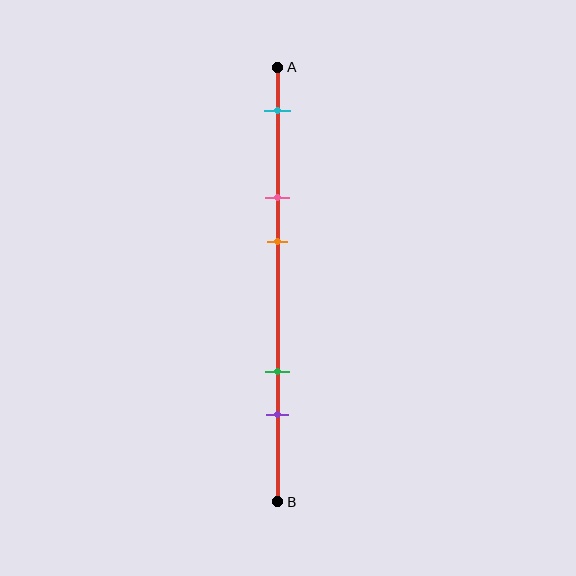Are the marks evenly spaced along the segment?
No, the marks are not evenly spaced.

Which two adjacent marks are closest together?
The pink and orange marks are the closest adjacent pair.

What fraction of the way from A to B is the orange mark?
The orange mark is approximately 40% (0.4) of the way from A to B.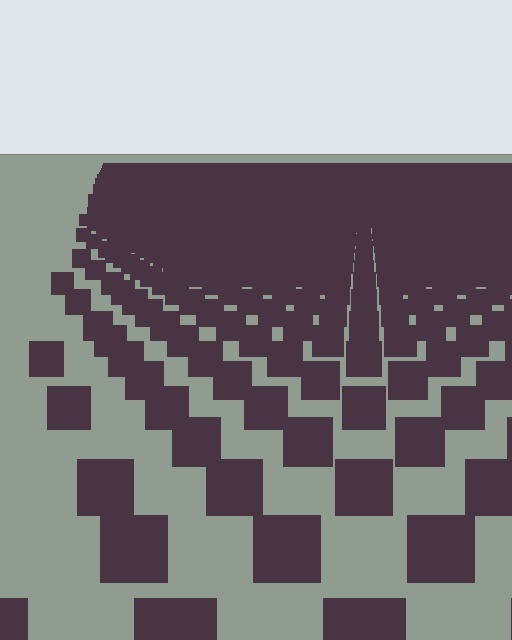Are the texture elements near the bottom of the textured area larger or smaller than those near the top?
Larger. Near the bottom, elements are closer to the viewer and appear at a bigger on-screen size.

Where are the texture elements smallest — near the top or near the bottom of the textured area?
Near the top.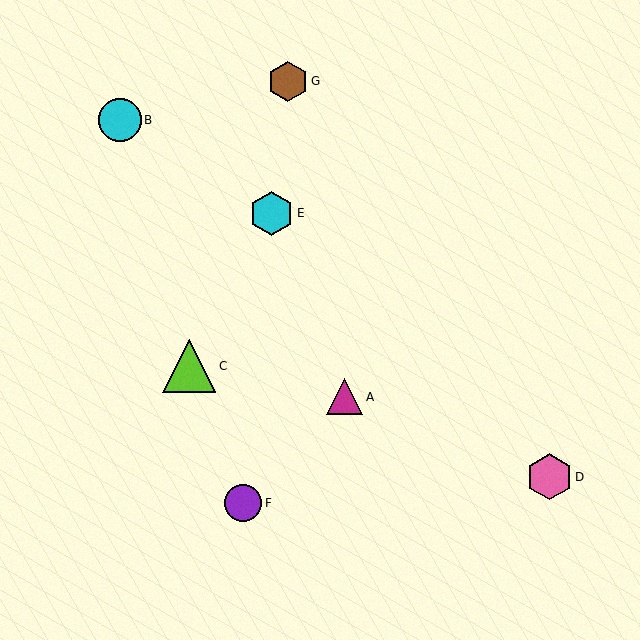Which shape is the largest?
The lime triangle (labeled C) is the largest.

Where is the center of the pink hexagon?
The center of the pink hexagon is at (549, 477).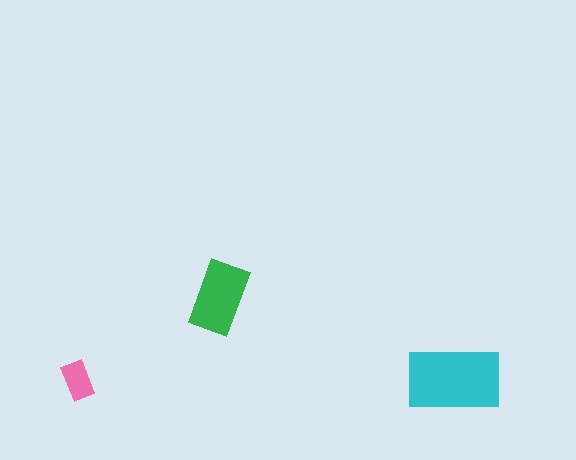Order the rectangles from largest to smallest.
the cyan one, the green one, the pink one.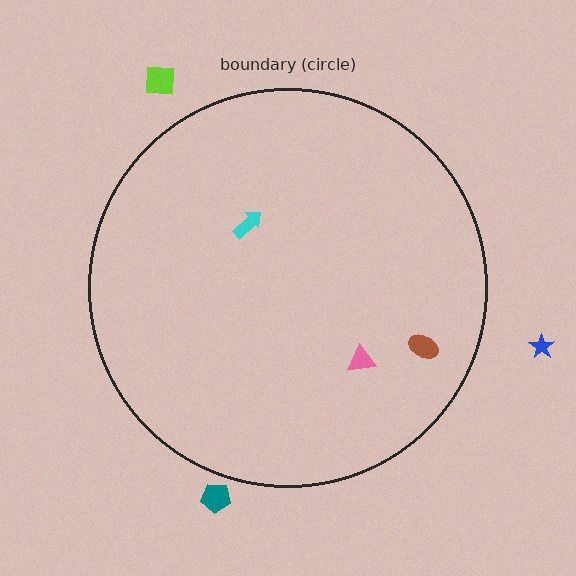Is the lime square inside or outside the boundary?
Outside.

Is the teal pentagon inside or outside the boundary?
Outside.